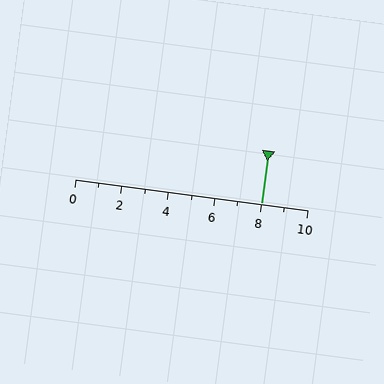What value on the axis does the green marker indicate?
The marker indicates approximately 8.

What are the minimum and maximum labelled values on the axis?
The axis runs from 0 to 10.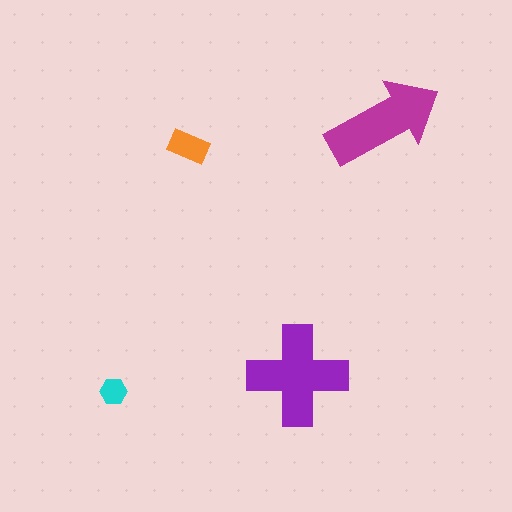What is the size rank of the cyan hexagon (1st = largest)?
4th.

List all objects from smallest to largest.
The cyan hexagon, the orange rectangle, the magenta arrow, the purple cross.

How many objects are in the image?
There are 4 objects in the image.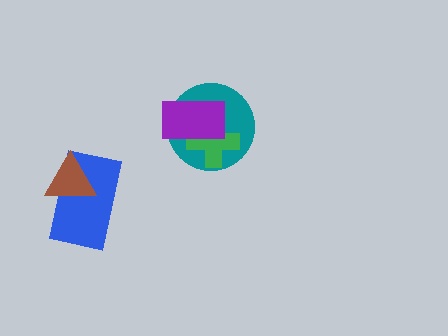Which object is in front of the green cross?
The purple rectangle is in front of the green cross.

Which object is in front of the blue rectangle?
The brown triangle is in front of the blue rectangle.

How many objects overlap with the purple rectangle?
2 objects overlap with the purple rectangle.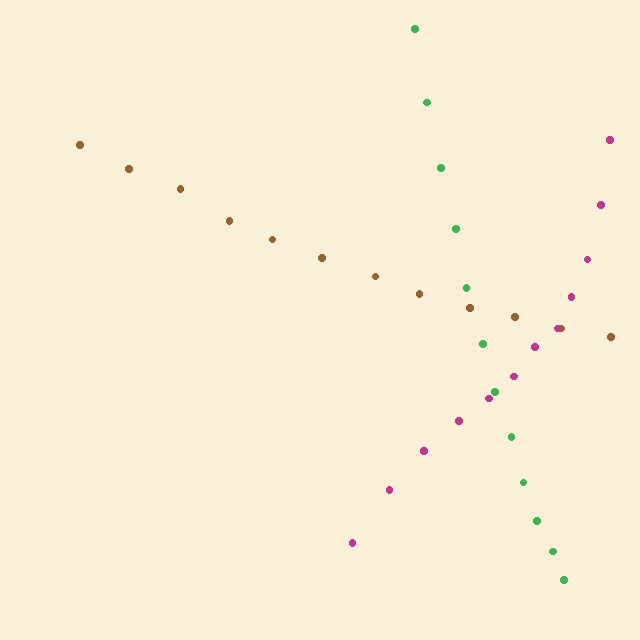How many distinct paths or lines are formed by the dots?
There are 3 distinct paths.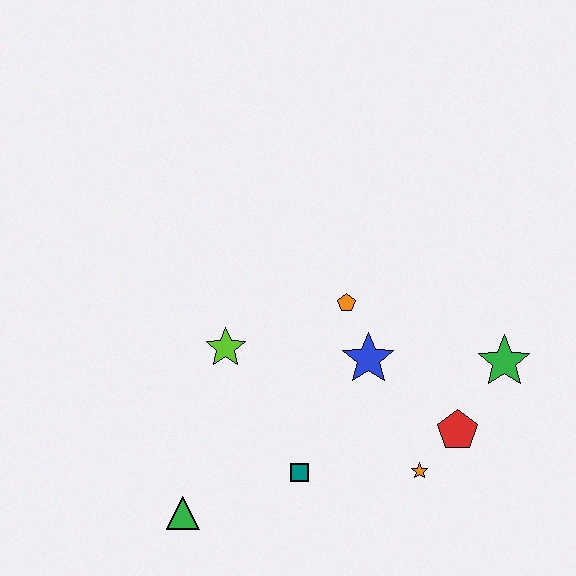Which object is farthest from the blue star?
The green triangle is farthest from the blue star.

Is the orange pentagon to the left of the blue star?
Yes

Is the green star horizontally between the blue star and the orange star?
No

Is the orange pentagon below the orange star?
No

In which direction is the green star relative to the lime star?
The green star is to the right of the lime star.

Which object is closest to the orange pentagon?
The blue star is closest to the orange pentagon.